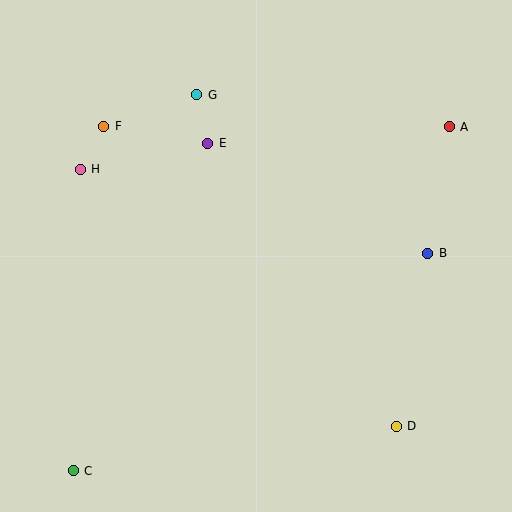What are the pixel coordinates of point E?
Point E is at (208, 143).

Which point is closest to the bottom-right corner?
Point D is closest to the bottom-right corner.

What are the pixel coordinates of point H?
Point H is at (80, 169).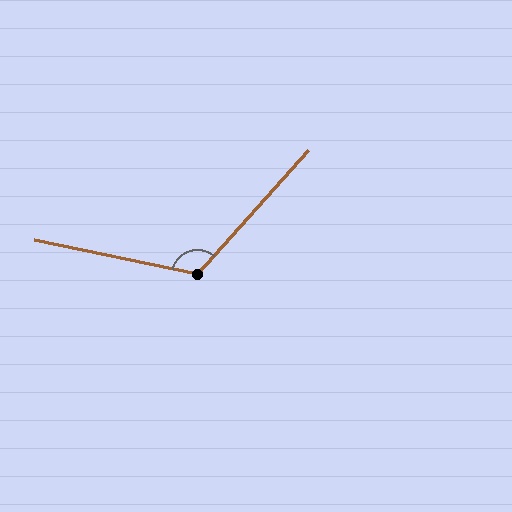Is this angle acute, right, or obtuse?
It is obtuse.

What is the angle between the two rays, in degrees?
Approximately 120 degrees.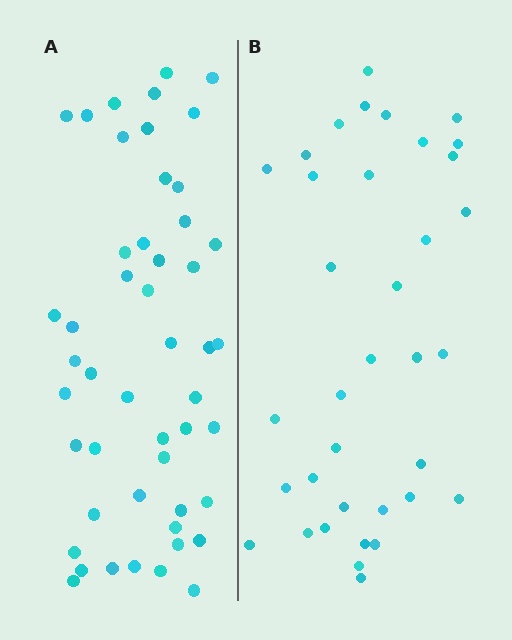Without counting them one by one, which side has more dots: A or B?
Region A (the left region) has more dots.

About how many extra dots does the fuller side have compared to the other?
Region A has approximately 15 more dots than region B.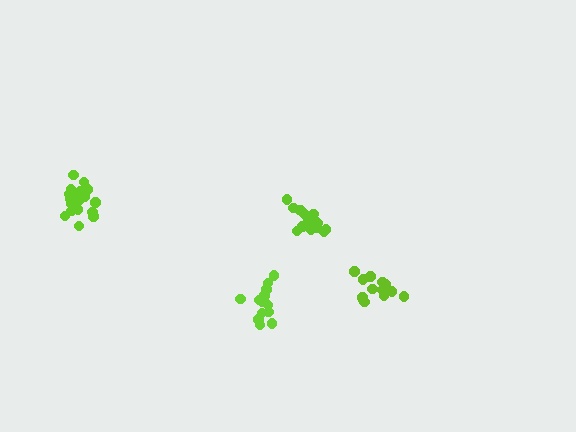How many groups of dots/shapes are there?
There are 4 groups.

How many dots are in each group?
Group 1: 18 dots, Group 2: 14 dots, Group 3: 13 dots, Group 4: 16 dots (61 total).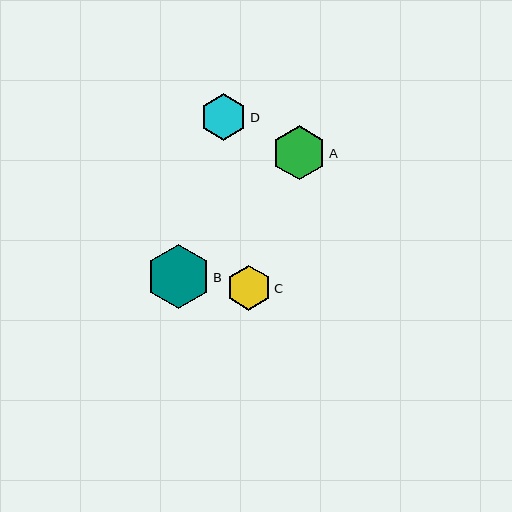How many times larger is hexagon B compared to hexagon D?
Hexagon B is approximately 1.4 times the size of hexagon D.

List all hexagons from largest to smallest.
From largest to smallest: B, A, D, C.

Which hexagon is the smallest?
Hexagon C is the smallest with a size of approximately 45 pixels.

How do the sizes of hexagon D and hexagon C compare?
Hexagon D and hexagon C are approximately the same size.